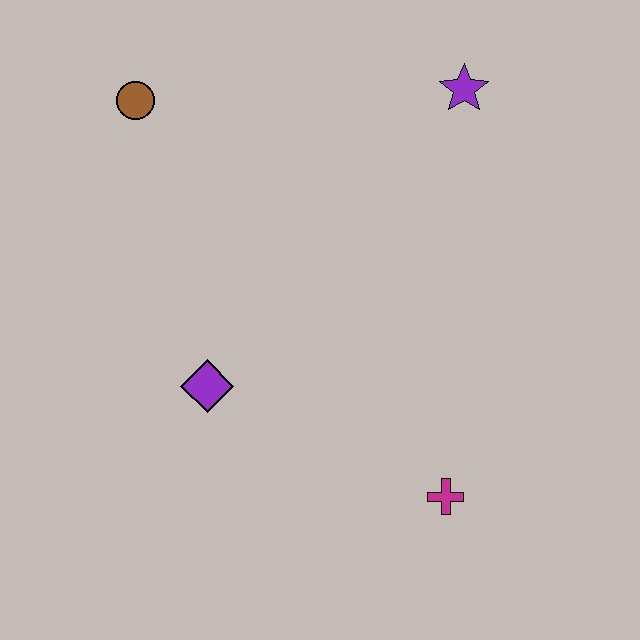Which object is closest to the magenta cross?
The purple diamond is closest to the magenta cross.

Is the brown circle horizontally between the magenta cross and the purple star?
No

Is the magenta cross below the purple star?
Yes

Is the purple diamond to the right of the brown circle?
Yes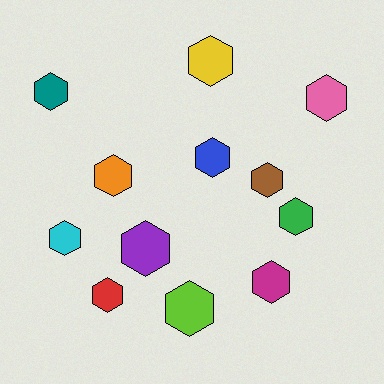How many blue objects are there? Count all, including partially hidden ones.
There is 1 blue object.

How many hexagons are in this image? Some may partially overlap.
There are 12 hexagons.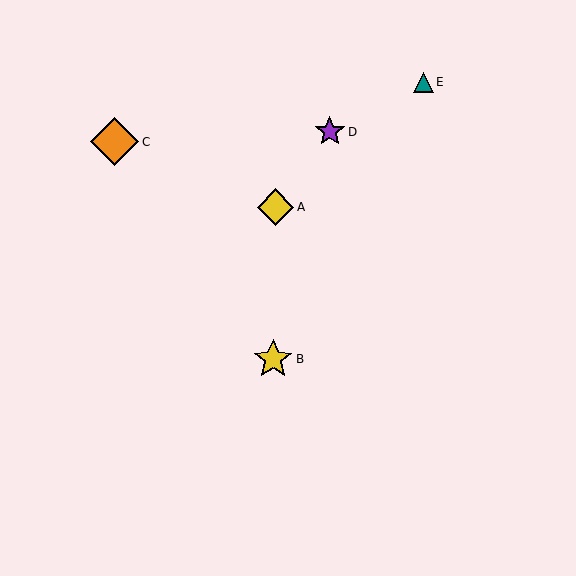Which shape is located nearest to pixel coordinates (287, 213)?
The yellow diamond (labeled A) at (276, 207) is nearest to that location.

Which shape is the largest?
The orange diamond (labeled C) is the largest.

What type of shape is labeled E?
Shape E is a teal triangle.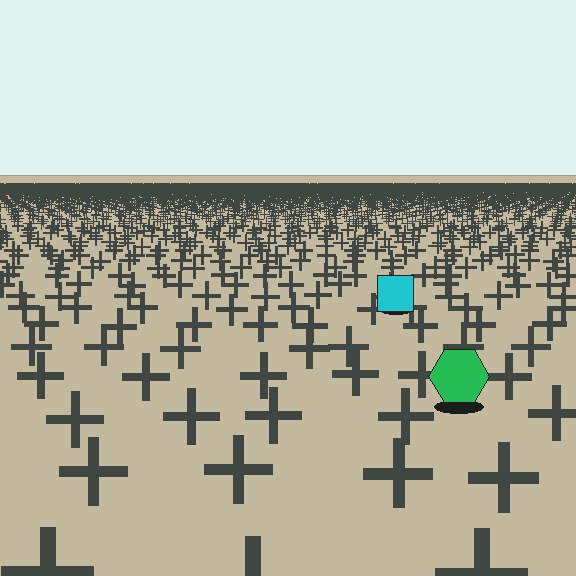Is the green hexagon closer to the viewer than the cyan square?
Yes. The green hexagon is closer — you can tell from the texture gradient: the ground texture is coarser near it.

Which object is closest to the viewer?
The green hexagon is closest. The texture marks near it are larger and more spread out.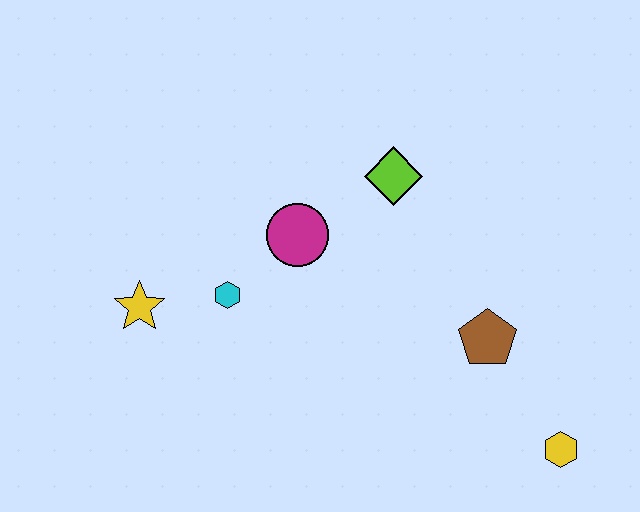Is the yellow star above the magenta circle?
No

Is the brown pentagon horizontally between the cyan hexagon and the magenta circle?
No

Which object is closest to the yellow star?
The cyan hexagon is closest to the yellow star.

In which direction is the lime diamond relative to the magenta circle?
The lime diamond is to the right of the magenta circle.